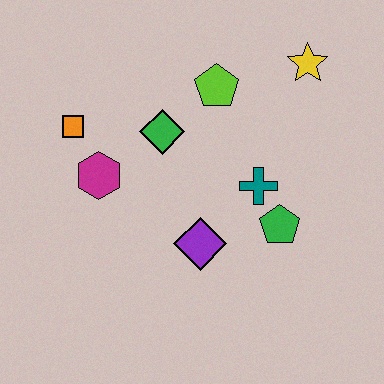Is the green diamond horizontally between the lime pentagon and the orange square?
Yes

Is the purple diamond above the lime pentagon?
No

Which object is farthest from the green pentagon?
The orange square is farthest from the green pentagon.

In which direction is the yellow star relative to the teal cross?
The yellow star is above the teal cross.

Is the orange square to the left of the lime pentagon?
Yes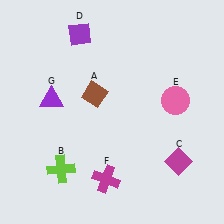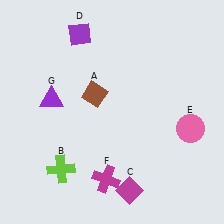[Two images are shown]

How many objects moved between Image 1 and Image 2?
2 objects moved between the two images.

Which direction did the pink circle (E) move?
The pink circle (E) moved down.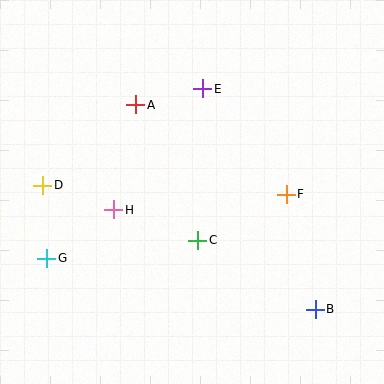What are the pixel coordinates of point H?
Point H is at (114, 210).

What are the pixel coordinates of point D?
Point D is at (43, 185).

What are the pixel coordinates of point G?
Point G is at (47, 258).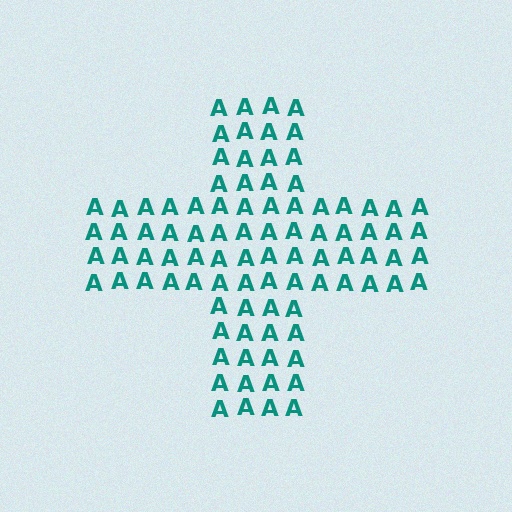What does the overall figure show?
The overall figure shows a cross.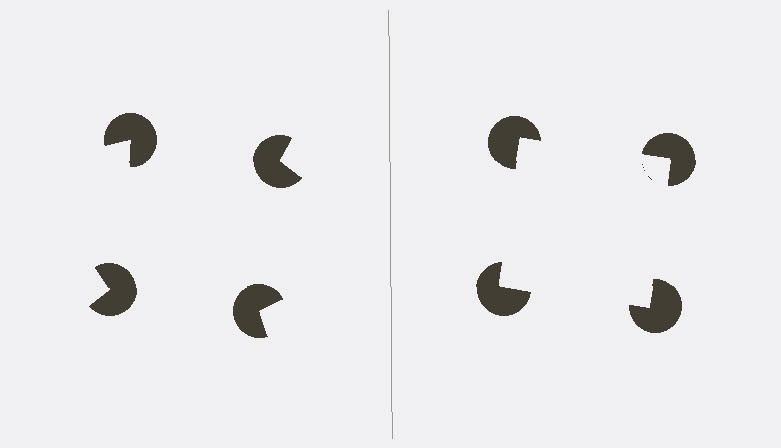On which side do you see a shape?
An illusory square appears on the right side. On the left side the wedge cuts are rotated, so no coherent shape forms.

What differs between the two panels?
The pac-man discs are positioned identically on both sides; only the wedge orientations differ. On the right they align to a square; on the left they are misaligned.